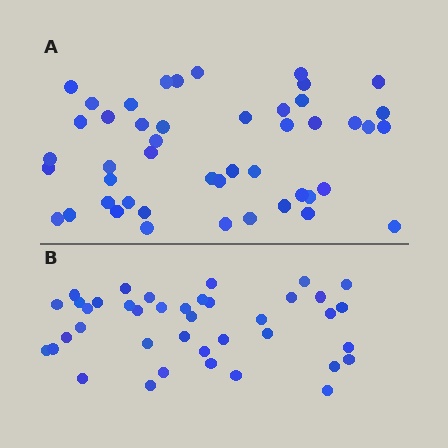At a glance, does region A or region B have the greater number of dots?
Region A (the top region) has more dots.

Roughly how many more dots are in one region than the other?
Region A has roughly 8 or so more dots than region B.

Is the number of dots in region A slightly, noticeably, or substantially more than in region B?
Region A has only slightly more — the two regions are fairly close. The ratio is roughly 1.2 to 1.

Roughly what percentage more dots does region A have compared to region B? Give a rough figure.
About 20% more.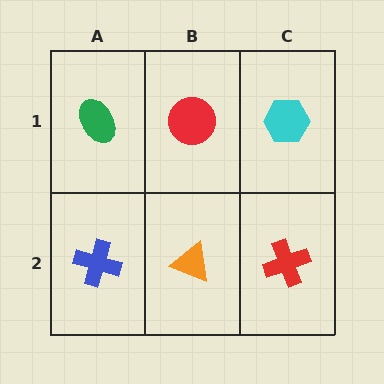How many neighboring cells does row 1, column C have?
2.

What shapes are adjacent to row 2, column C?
A cyan hexagon (row 1, column C), an orange triangle (row 2, column B).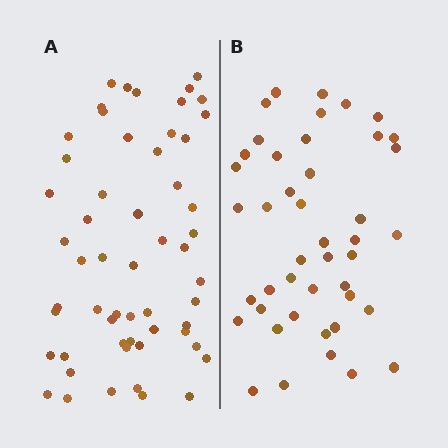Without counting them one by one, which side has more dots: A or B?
Region A (the left region) has more dots.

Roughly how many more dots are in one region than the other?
Region A has roughly 12 or so more dots than region B.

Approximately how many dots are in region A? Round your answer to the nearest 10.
About 60 dots. (The exact count is 56, which rounds to 60.)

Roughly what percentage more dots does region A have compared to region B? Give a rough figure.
About 25% more.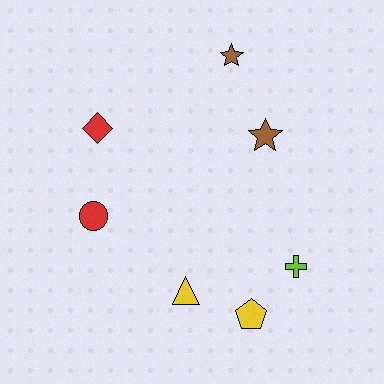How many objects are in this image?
There are 7 objects.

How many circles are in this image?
There is 1 circle.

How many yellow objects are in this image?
There are 2 yellow objects.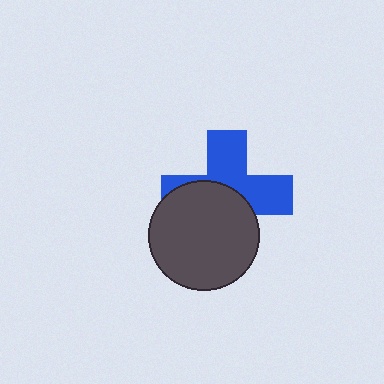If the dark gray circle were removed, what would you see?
You would see the complete blue cross.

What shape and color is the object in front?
The object in front is a dark gray circle.